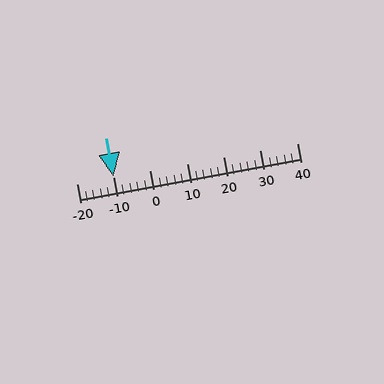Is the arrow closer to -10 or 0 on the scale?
The arrow is closer to -10.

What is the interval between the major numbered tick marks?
The major tick marks are spaced 10 units apart.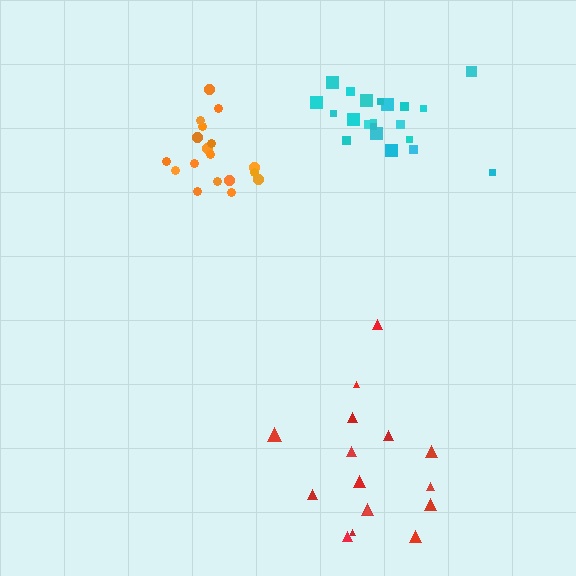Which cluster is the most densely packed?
Cyan.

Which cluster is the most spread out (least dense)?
Red.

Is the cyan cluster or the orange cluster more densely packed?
Cyan.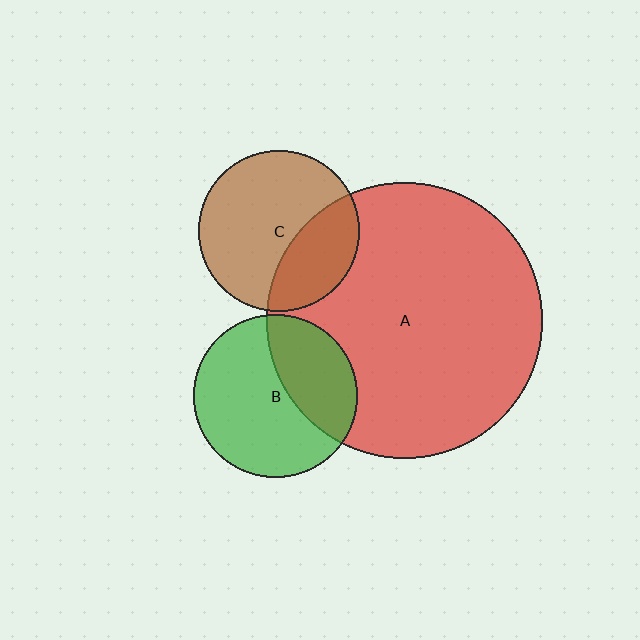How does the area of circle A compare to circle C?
Approximately 3.0 times.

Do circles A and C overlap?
Yes.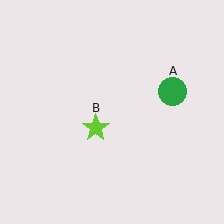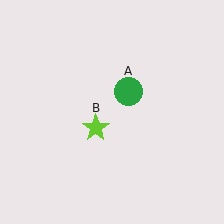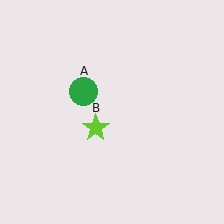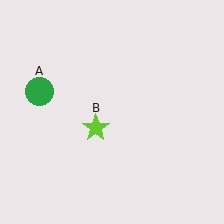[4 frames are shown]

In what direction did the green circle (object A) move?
The green circle (object A) moved left.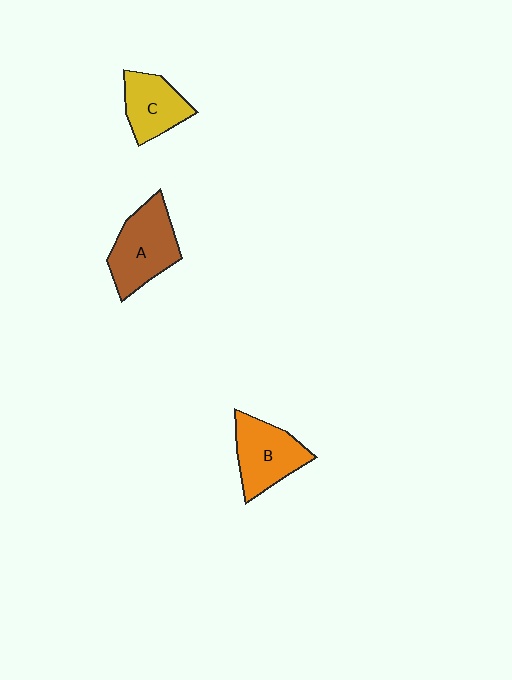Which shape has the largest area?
Shape A (brown).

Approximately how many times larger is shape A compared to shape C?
Approximately 1.4 times.